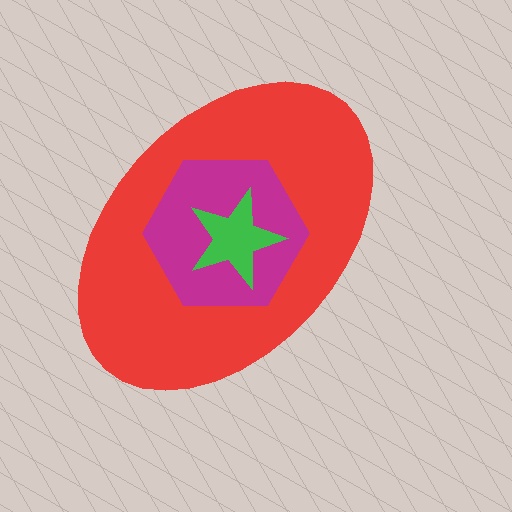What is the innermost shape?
The green star.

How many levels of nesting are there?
3.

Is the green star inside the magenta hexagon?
Yes.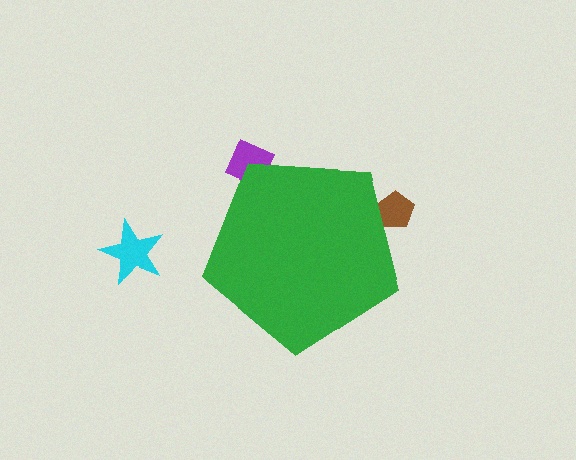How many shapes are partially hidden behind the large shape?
2 shapes are partially hidden.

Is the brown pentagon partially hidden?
Yes, the brown pentagon is partially hidden behind the green pentagon.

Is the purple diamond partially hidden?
Yes, the purple diamond is partially hidden behind the green pentagon.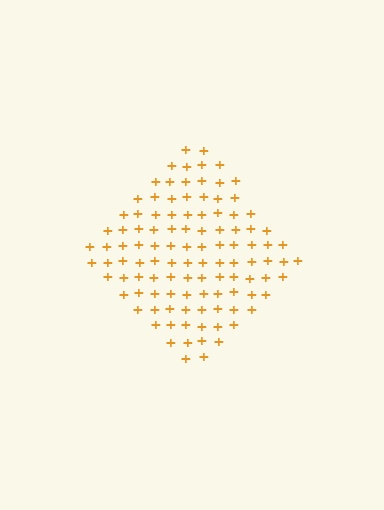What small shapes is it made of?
It is made of small plus signs.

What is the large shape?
The large shape is a diamond.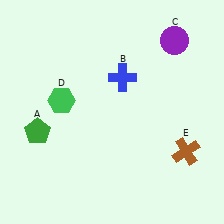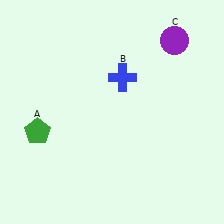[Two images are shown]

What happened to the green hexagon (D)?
The green hexagon (D) was removed in Image 2. It was in the top-left area of Image 1.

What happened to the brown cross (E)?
The brown cross (E) was removed in Image 2. It was in the bottom-right area of Image 1.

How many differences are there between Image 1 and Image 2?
There are 2 differences between the two images.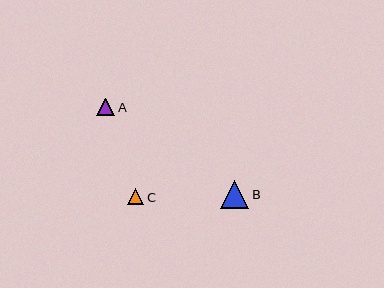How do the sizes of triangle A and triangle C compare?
Triangle A and triangle C are approximately the same size.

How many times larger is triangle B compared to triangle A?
Triangle B is approximately 1.6 times the size of triangle A.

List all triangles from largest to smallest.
From largest to smallest: B, A, C.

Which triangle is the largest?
Triangle B is the largest with a size of approximately 28 pixels.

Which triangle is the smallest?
Triangle C is the smallest with a size of approximately 16 pixels.